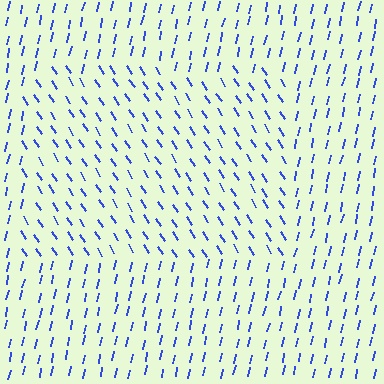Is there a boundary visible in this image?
Yes, there is a texture boundary formed by a change in line orientation.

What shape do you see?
I see a rectangle.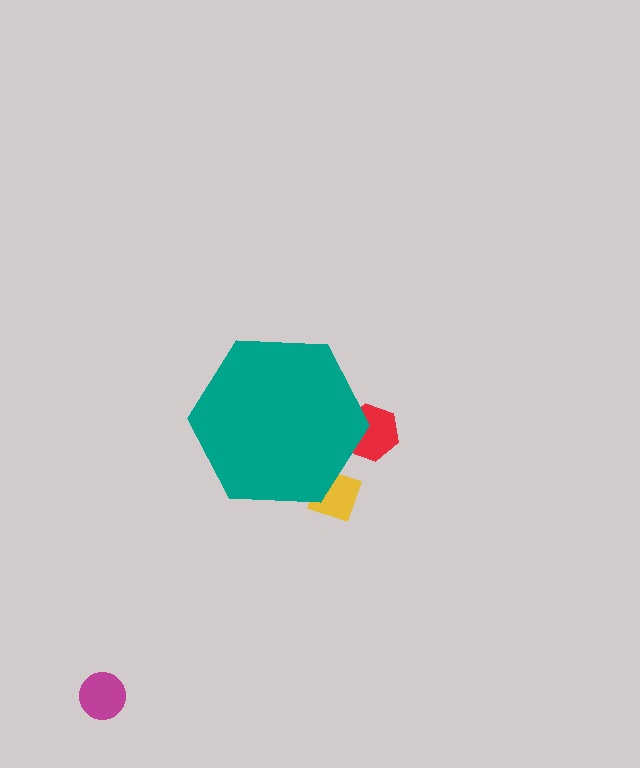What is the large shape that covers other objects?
A teal hexagon.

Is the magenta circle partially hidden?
No, the magenta circle is fully visible.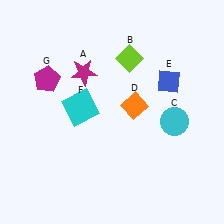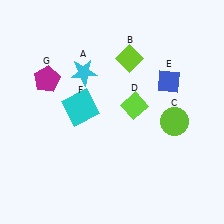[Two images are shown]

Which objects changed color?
A changed from magenta to cyan. C changed from cyan to lime. D changed from orange to lime.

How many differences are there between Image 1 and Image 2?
There are 3 differences between the two images.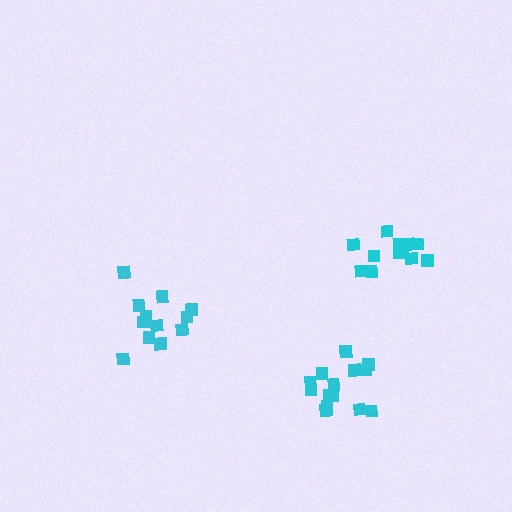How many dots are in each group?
Group 1: 12 dots, Group 2: 14 dots, Group 3: 12 dots (38 total).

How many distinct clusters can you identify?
There are 3 distinct clusters.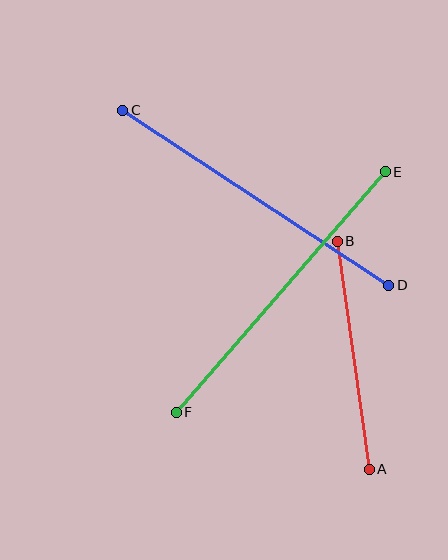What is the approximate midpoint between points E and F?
The midpoint is at approximately (281, 292) pixels.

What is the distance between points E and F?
The distance is approximately 319 pixels.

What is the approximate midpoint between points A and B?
The midpoint is at approximately (353, 355) pixels.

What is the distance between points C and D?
The distance is approximately 318 pixels.